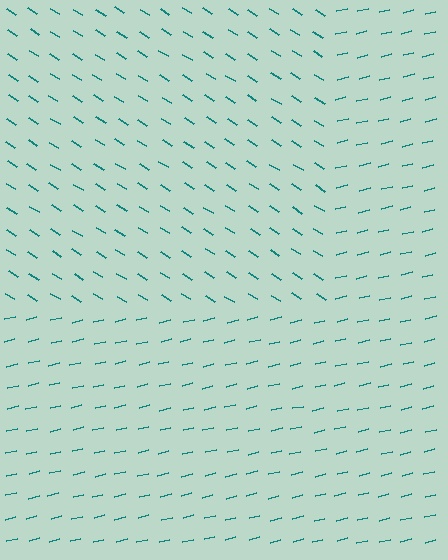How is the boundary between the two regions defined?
The boundary is defined purely by a change in line orientation (approximately 45 degrees difference). All lines are the same color and thickness.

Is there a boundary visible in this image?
Yes, there is a texture boundary formed by a change in line orientation.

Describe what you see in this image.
The image is filled with small teal line segments. A rectangle region in the image has lines oriented differently from the surrounding lines, creating a visible texture boundary.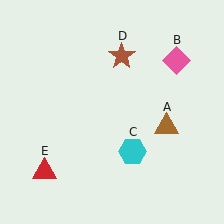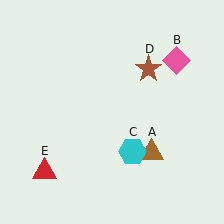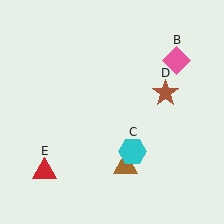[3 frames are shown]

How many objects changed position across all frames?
2 objects changed position: brown triangle (object A), brown star (object D).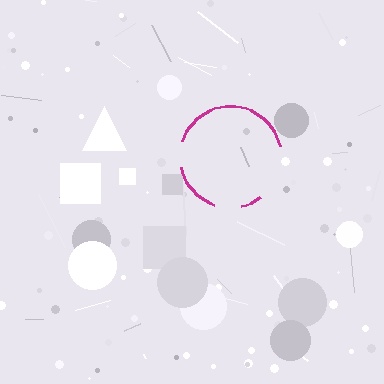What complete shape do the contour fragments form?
The contour fragments form a circle.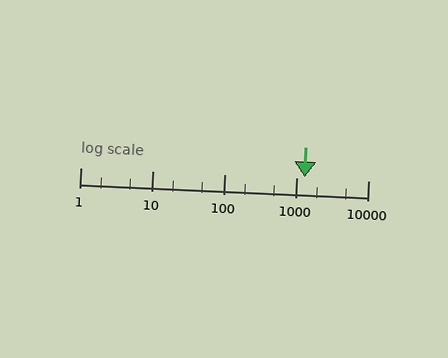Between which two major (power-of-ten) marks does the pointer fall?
The pointer is between 1000 and 10000.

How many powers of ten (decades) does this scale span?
The scale spans 4 decades, from 1 to 10000.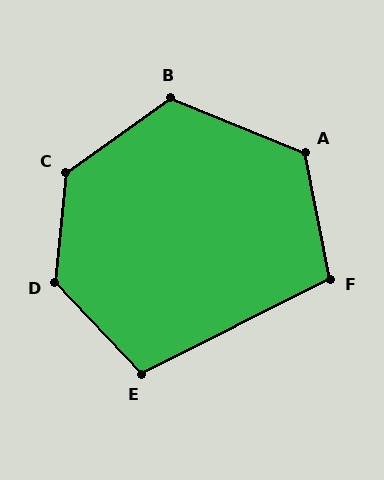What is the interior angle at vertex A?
Approximately 123 degrees (obtuse).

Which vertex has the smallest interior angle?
F, at approximately 106 degrees.